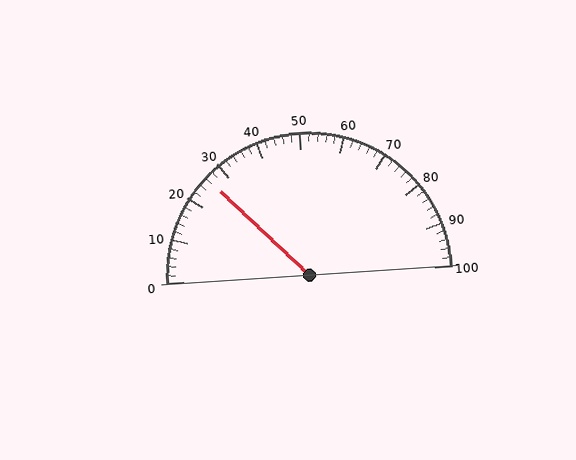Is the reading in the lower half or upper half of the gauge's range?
The reading is in the lower half of the range (0 to 100).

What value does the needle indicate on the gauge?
The needle indicates approximately 26.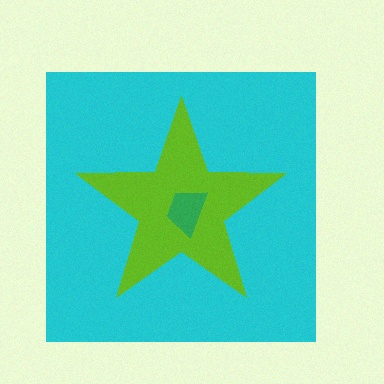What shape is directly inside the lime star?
The green trapezoid.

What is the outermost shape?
The cyan square.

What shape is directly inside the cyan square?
The lime star.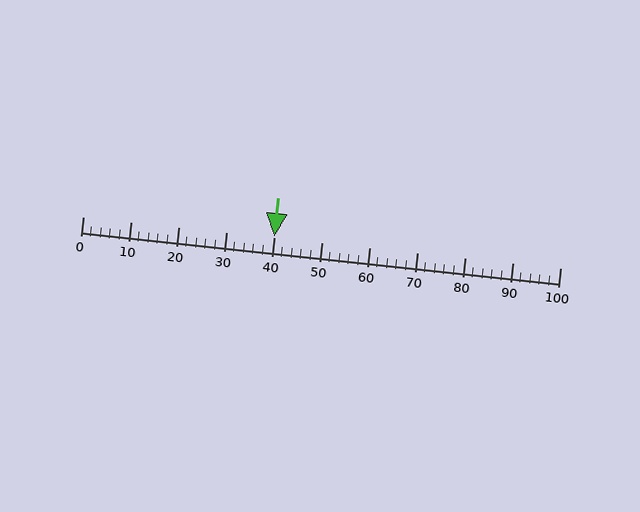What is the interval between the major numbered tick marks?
The major tick marks are spaced 10 units apart.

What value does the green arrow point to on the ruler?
The green arrow points to approximately 40.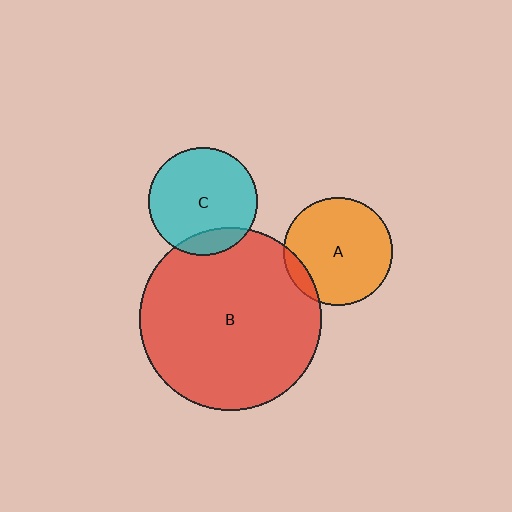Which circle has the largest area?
Circle B (red).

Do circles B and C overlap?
Yes.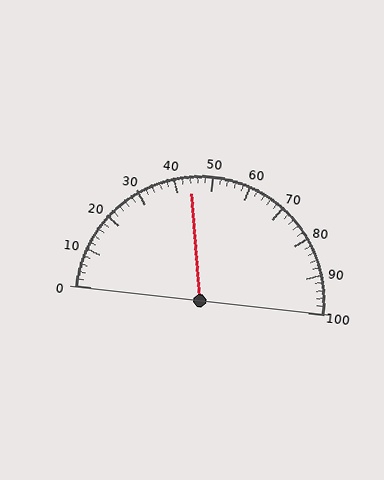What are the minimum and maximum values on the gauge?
The gauge ranges from 0 to 100.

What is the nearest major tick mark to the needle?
The nearest major tick mark is 40.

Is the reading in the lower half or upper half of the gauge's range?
The reading is in the lower half of the range (0 to 100).